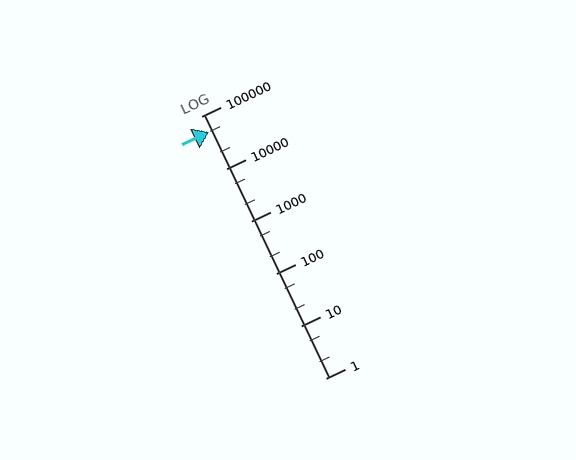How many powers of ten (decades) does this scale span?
The scale spans 5 decades, from 1 to 100000.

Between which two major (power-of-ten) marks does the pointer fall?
The pointer is between 10000 and 100000.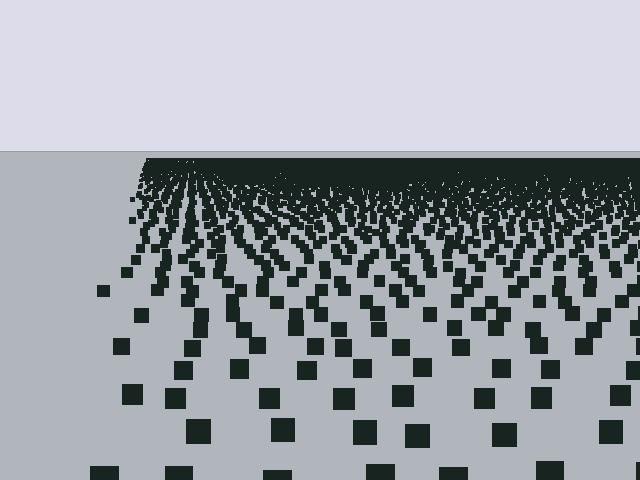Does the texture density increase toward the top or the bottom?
Density increases toward the top.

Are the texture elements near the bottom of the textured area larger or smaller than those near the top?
Larger. Near the bottom, elements are closer to the viewer and appear at a bigger on-screen size.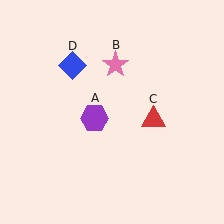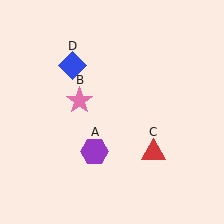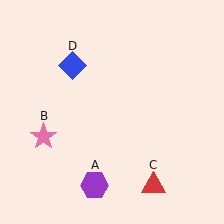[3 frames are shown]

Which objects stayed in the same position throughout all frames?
Blue diamond (object D) remained stationary.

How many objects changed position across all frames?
3 objects changed position: purple hexagon (object A), pink star (object B), red triangle (object C).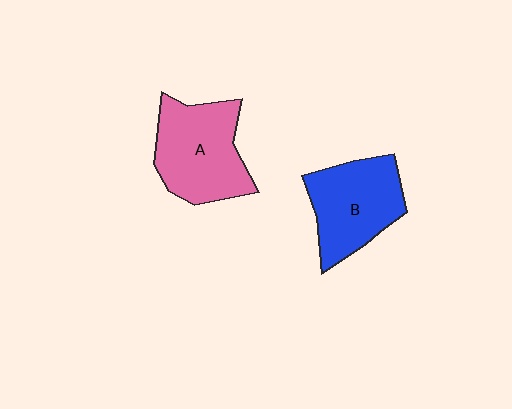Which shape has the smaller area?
Shape B (blue).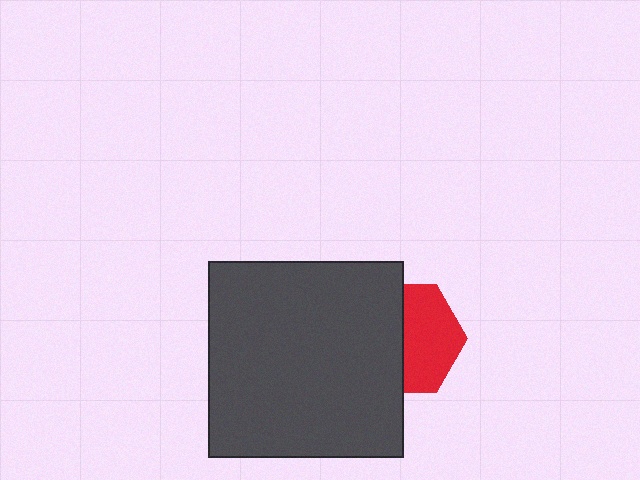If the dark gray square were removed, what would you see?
You would see the complete red hexagon.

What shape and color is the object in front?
The object in front is a dark gray square.